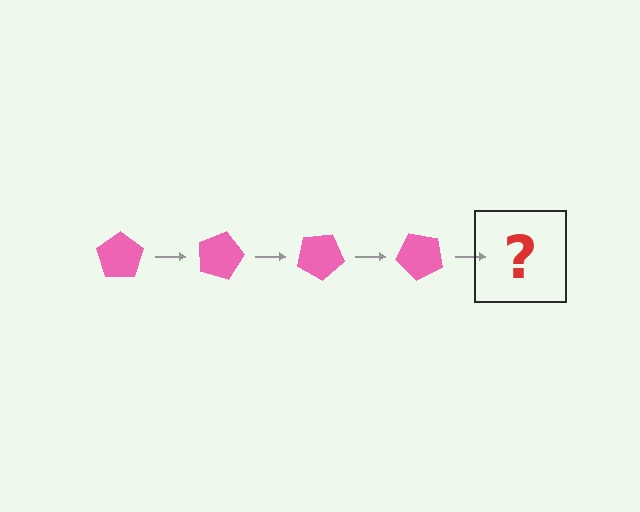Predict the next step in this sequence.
The next step is a pink pentagon rotated 60 degrees.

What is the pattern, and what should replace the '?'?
The pattern is that the pentagon rotates 15 degrees each step. The '?' should be a pink pentagon rotated 60 degrees.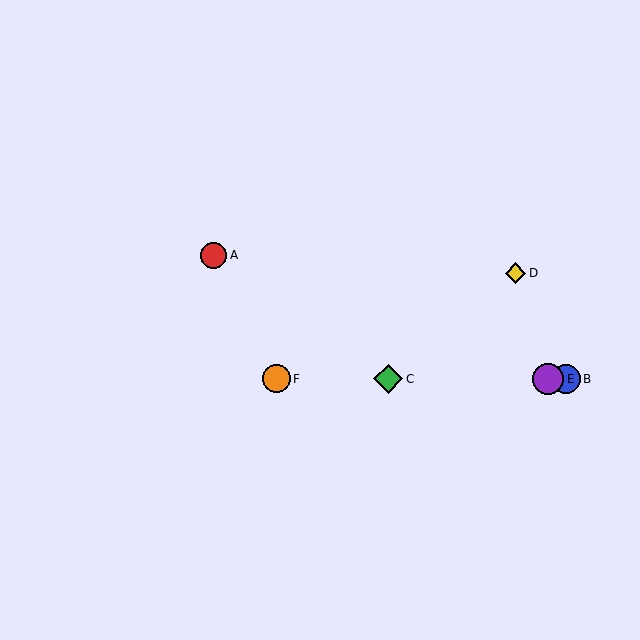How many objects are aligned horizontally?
4 objects (B, C, E, F) are aligned horizontally.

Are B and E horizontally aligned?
Yes, both are at y≈379.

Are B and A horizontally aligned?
No, B is at y≈379 and A is at y≈255.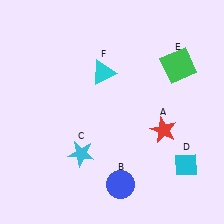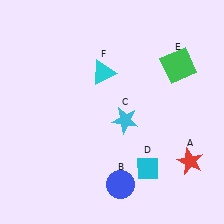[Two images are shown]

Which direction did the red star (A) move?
The red star (A) moved down.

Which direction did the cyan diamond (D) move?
The cyan diamond (D) moved left.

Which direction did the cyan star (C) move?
The cyan star (C) moved right.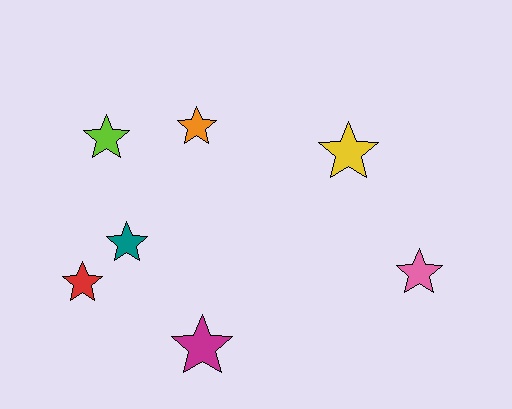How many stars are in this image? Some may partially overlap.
There are 7 stars.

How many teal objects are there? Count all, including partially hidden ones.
There is 1 teal object.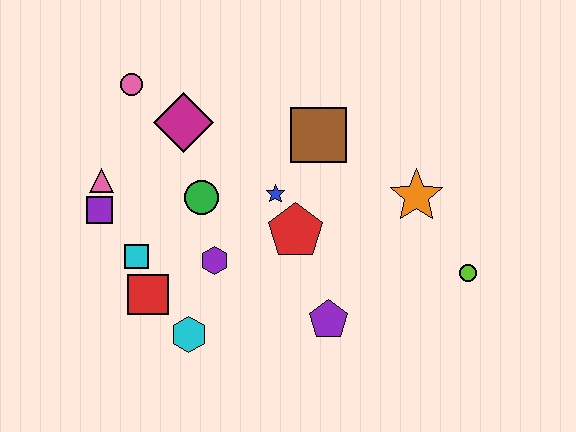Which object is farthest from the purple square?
The lime circle is farthest from the purple square.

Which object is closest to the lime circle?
The orange star is closest to the lime circle.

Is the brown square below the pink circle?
Yes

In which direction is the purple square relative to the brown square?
The purple square is to the left of the brown square.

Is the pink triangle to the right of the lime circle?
No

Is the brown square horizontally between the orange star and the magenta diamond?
Yes